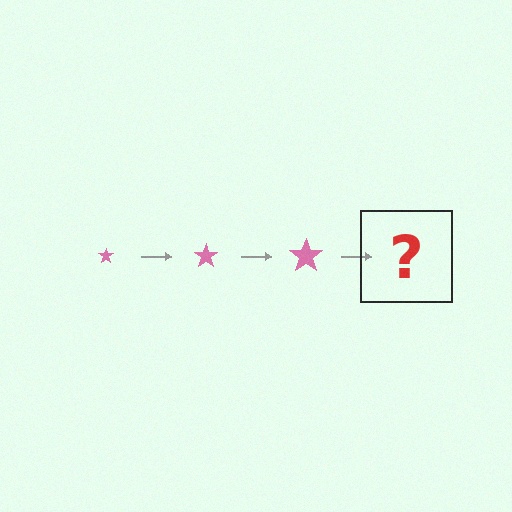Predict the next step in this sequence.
The next step is a pink star, larger than the previous one.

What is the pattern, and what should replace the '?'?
The pattern is that the star gets progressively larger each step. The '?' should be a pink star, larger than the previous one.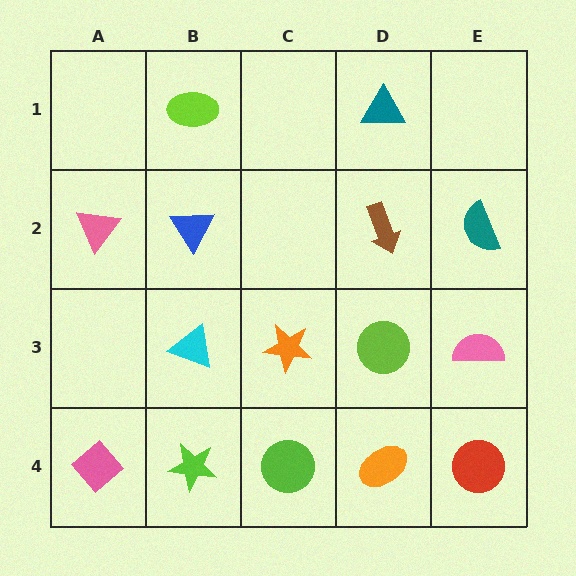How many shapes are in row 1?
2 shapes.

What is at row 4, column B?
A lime star.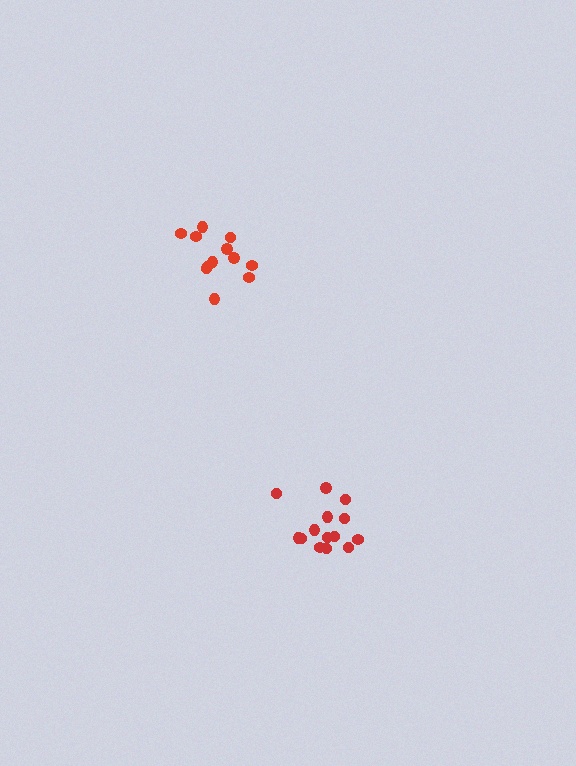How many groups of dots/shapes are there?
There are 2 groups.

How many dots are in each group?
Group 1: 14 dots, Group 2: 12 dots (26 total).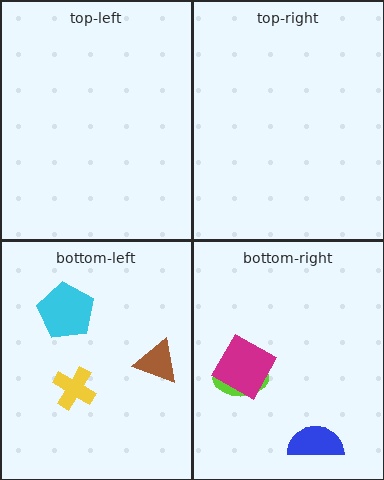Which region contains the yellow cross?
The bottom-left region.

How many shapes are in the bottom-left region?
3.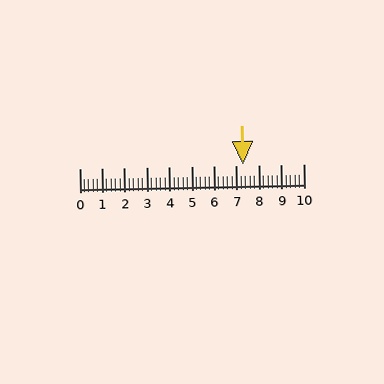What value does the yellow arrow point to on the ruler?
The yellow arrow points to approximately 7.3.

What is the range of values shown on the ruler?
The ruler shows values from 0 to 10.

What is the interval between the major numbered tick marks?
The major tick marks are spaced 1 units apart.